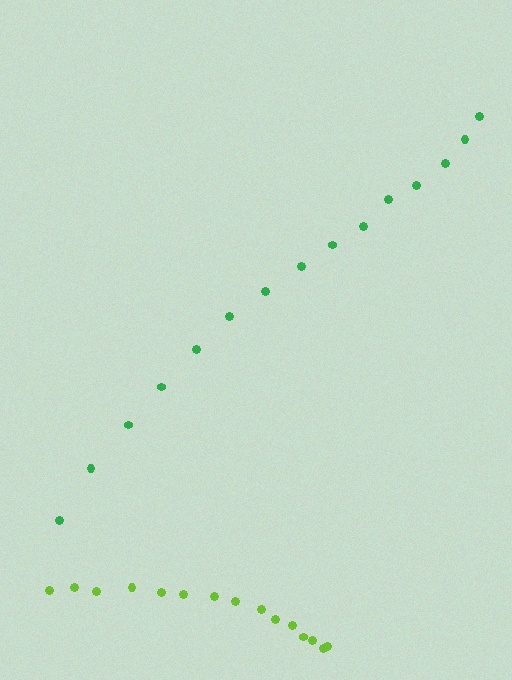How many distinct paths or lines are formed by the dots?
There are 2 distinct paths.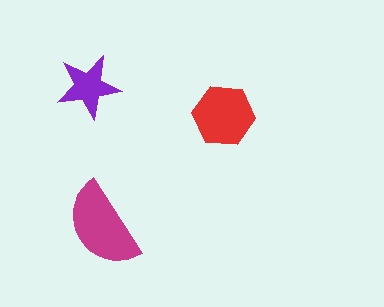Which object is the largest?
The magenta semicircle.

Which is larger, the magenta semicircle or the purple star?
The magenta semicircle.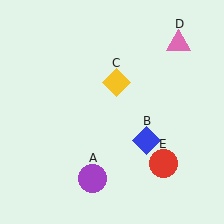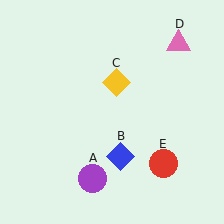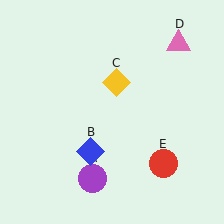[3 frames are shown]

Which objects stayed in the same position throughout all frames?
Purple circle (object A) and yellow diamond (object C) and pink triangle (object D) and red circle (object E) remained stationary.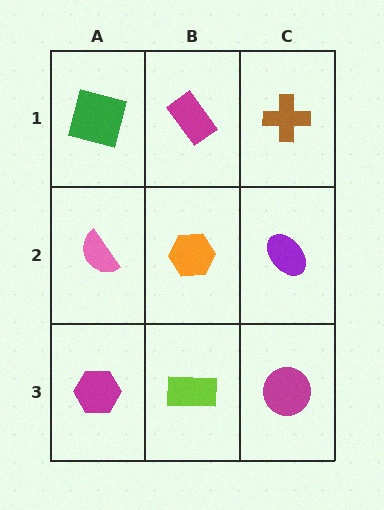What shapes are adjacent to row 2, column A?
A green square (row 1, column A), a magenta hexagon (row 3, column A), an orange hexagon (row 2, column B).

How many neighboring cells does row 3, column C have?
2.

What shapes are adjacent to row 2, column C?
A brown cross (row 1, column C), a magenta circle (row 3, column C), an orange hexagon (row 2, column B).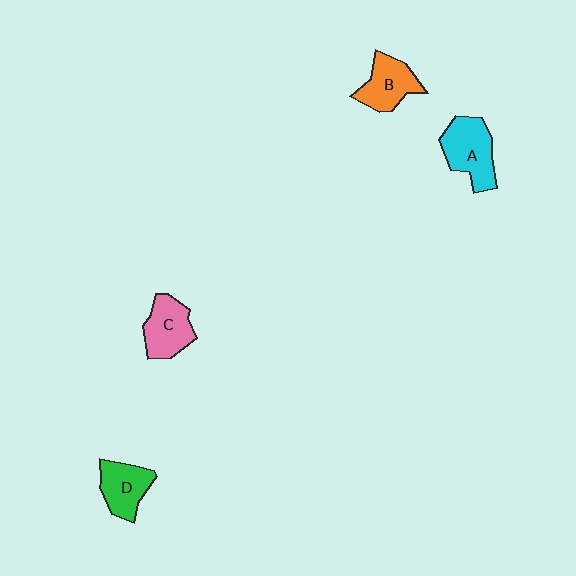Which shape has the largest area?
Shape A (cyan).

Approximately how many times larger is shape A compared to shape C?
Approximately 1.2 times.